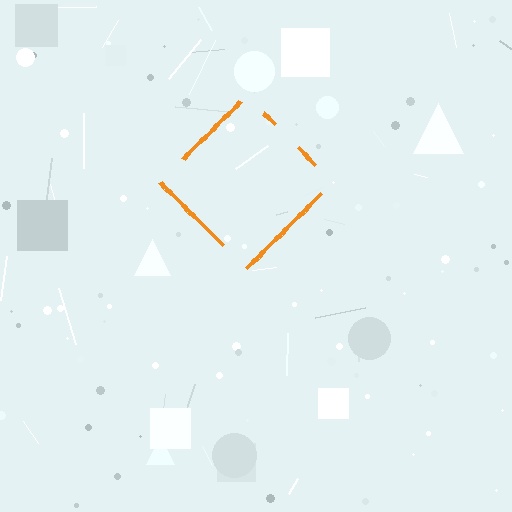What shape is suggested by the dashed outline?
The dashed outline suggests a diamond.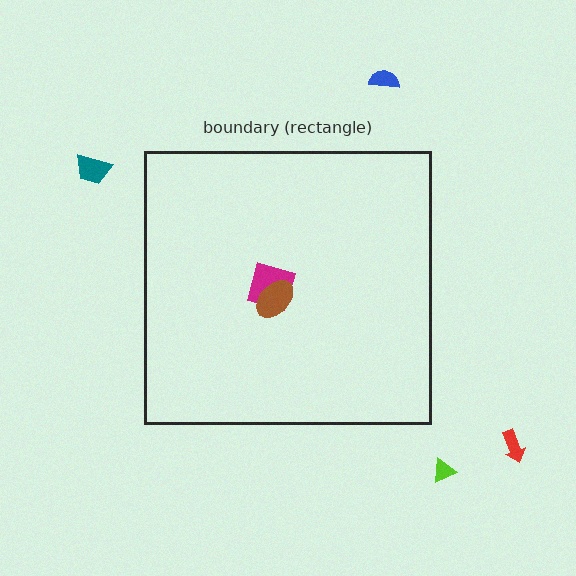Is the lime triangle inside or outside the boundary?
Outside.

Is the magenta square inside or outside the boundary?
Inside.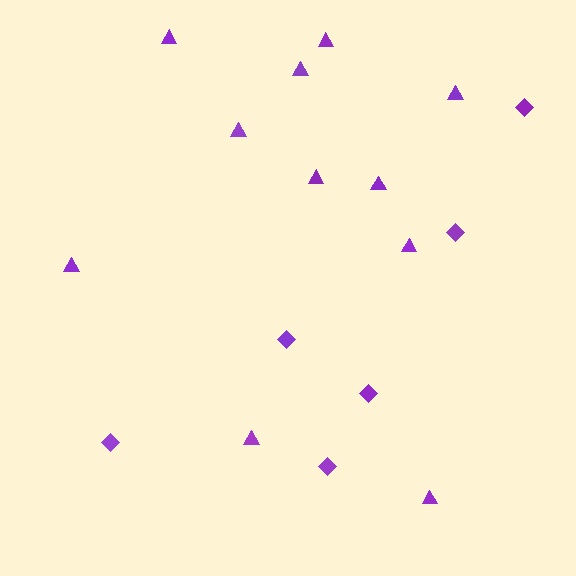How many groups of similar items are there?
There are 2 groups: one group of diamonds (6) and one group of triangles (11).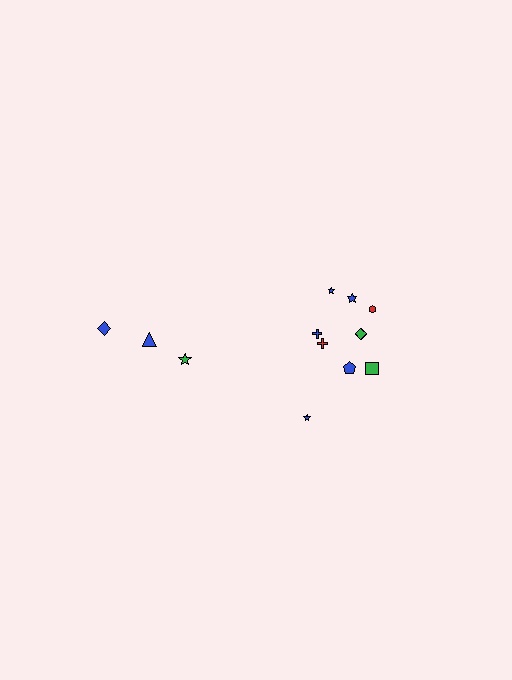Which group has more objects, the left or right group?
The right group.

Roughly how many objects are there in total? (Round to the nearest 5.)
Roughly 15 objects in total.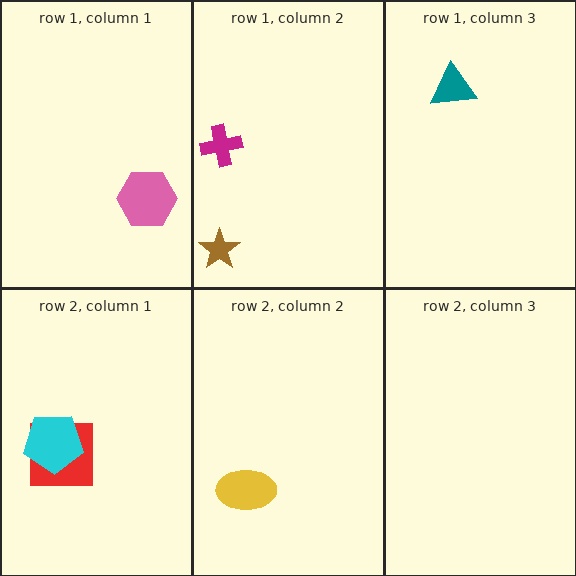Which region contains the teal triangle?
The row 1, column 3 region.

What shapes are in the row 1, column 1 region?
The pink hexagon.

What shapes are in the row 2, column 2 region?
The yellow ellipse.